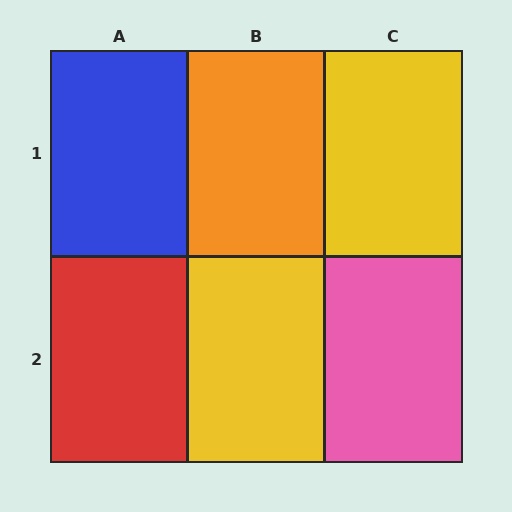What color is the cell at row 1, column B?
Orange.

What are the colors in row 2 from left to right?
Red, yellow, pink.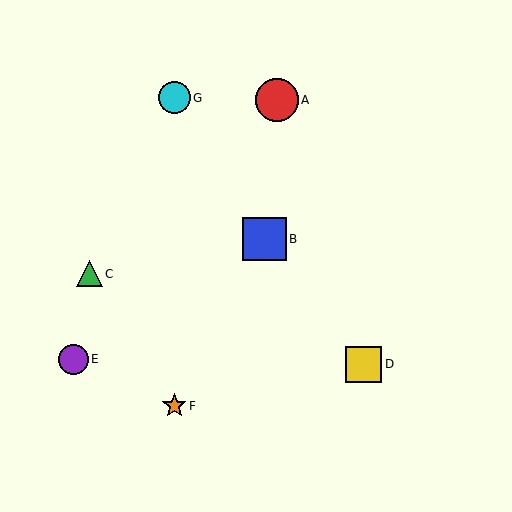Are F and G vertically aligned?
Yes, both are at x≈174.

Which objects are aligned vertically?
Objects F, G are aligned vertically.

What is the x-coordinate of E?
Object E is at x≈73.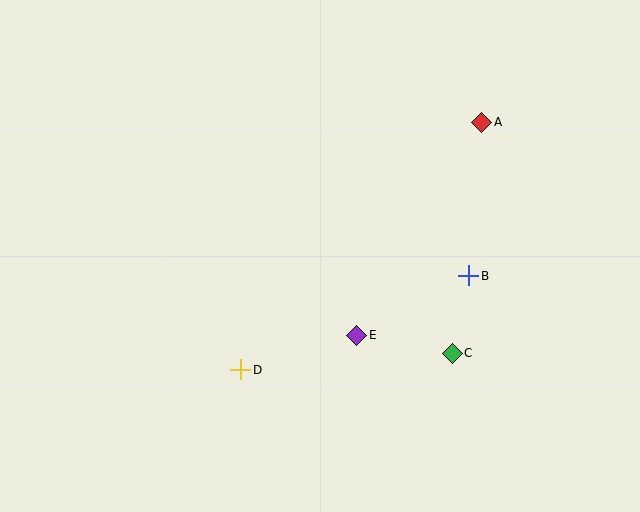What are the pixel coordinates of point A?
Point A is at (482, 122).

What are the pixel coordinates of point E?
Point E is at (357, 335).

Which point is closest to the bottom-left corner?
Point D is closest to the bottom-left corner.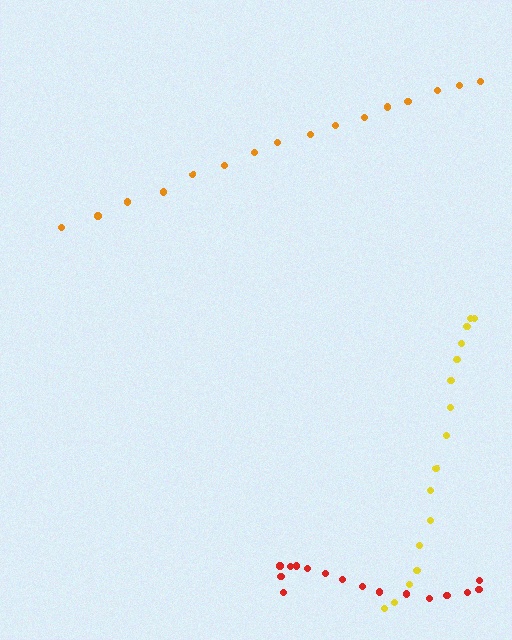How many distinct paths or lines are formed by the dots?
There are 3 distinct paths.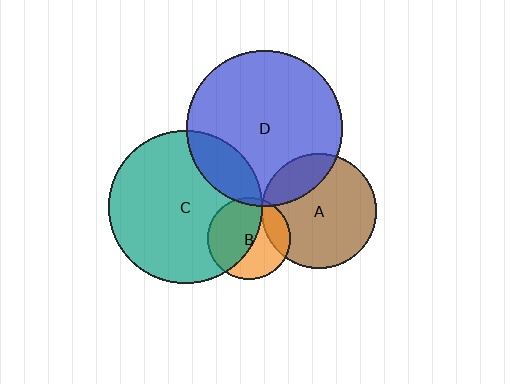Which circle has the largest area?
Circle D (blue).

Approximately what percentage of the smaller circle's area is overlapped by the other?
Approximately 20%.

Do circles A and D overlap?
Yes.